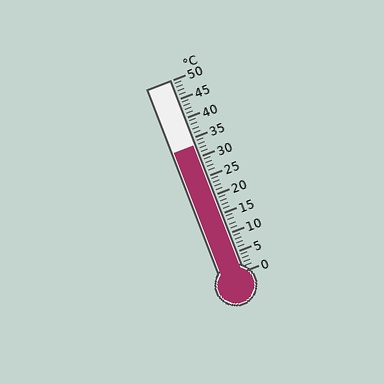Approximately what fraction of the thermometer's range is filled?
The thermometer is filled to approximately 65% of its range.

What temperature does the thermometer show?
The thermometer shows approximately 33°C.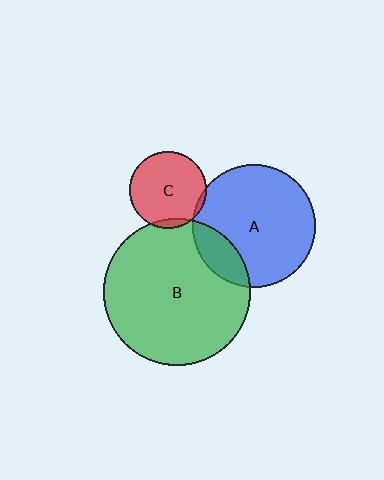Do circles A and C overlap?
Yes.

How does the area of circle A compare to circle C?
Approximately 2.6 times.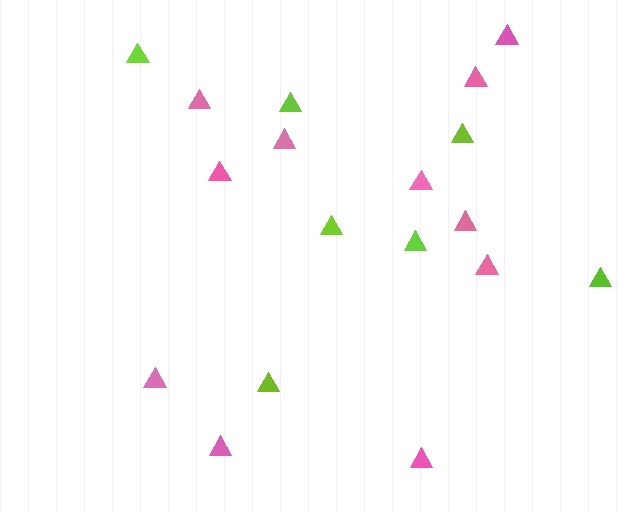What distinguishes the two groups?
There are 2 groups: one group of pink triangles (11) and one group of lime triangles (7).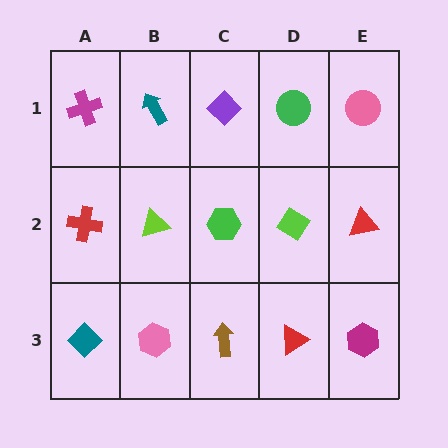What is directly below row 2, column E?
A magenta hexagon.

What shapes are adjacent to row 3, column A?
A red cross (row 2, column A), a pink hexagon (row 3, column B).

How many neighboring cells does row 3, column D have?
3.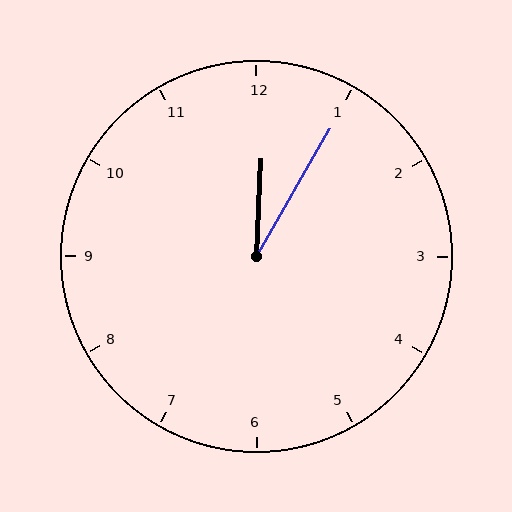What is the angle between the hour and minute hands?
Approximately 28 degrees.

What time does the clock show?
12:05.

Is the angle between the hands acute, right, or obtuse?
It is acute.